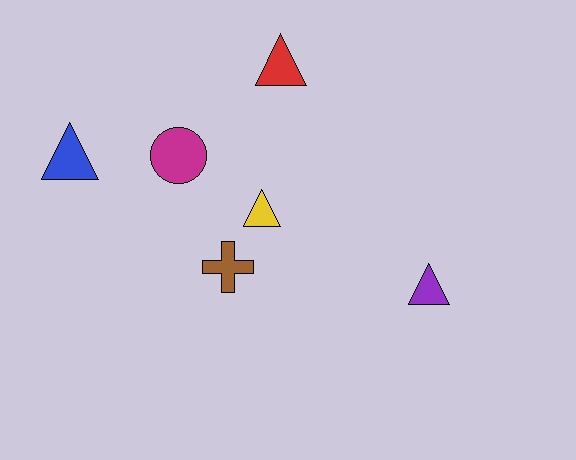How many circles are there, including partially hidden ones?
There is 1 circle.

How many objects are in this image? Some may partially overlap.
There are 6 objects.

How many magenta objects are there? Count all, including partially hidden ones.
There is 1 magenta object.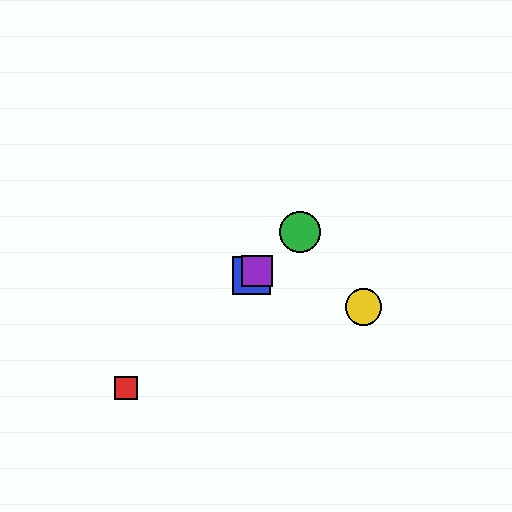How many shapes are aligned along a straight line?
4 shapes (the red square, the blue square, the green circle, the purple square) are aligned along a straight line.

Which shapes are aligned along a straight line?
The red square, the blue square, the green circle, the purple square are aligned along a straight line.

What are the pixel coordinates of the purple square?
The purple square is at (257, 271).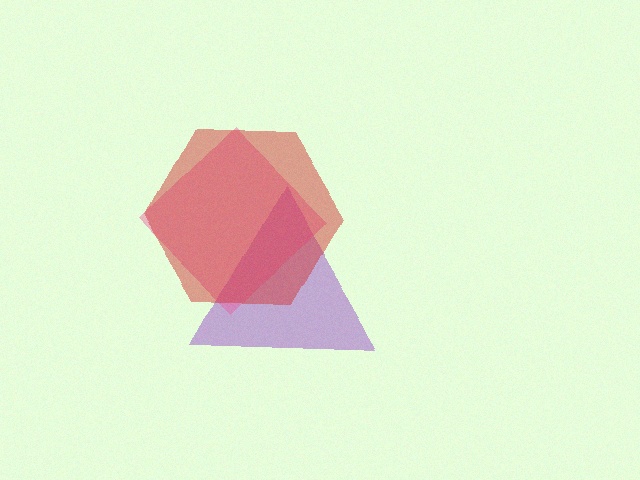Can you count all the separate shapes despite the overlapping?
Yes, there are 3 separate shapes.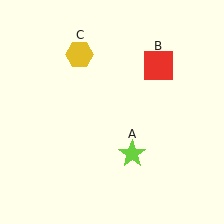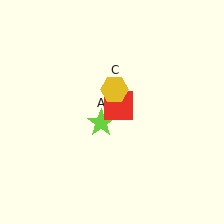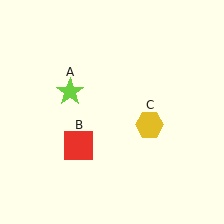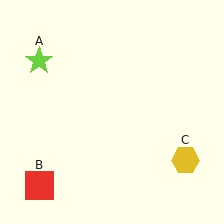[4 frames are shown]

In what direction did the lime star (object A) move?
The lime star (object A) moved up and to the left.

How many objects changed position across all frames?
3 objects changed position: lime star (object A), red square (object B), yellow hexagon (object C).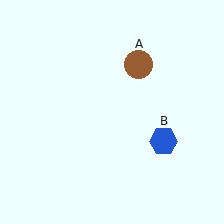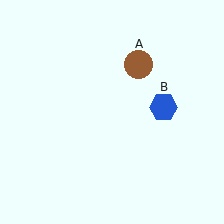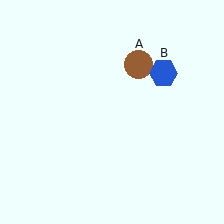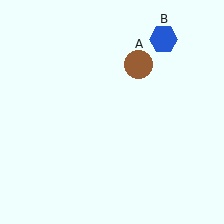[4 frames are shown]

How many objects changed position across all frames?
1 object changed position: blue hexagon (object B).